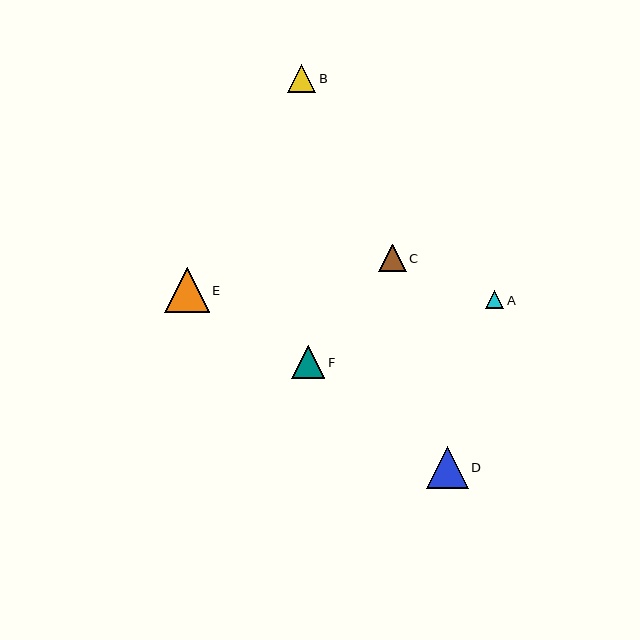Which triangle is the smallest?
Triangle A is the smallest with a size of approximately 18 pixels.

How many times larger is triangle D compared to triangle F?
Triangle D is approximately 1.3 times the size of triangle F.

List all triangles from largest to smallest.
From largest to smallest: E, D, F, B, C, A.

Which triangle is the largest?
Triangle E is the largest with a size of approximately 45 pixels.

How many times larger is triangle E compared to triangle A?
Triangle E is approximately 2.5 times the size of triangle A.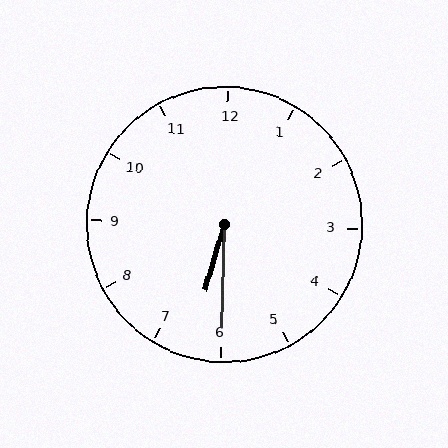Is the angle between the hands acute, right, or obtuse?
It is acute.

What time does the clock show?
6:30.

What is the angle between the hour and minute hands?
Approximately 15 degrees.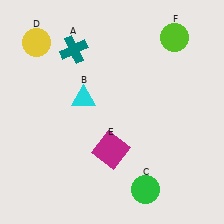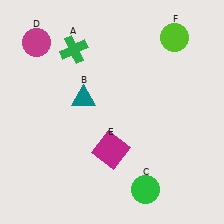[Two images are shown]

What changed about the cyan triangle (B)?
In Image 1, B is cyan. In Image 2, it changed to teal.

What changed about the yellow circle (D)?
In Image 1, D is yellow. In Image 2, it changed to magenta.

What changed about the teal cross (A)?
In Image 1, A is teal. In Image 2, it changed to green.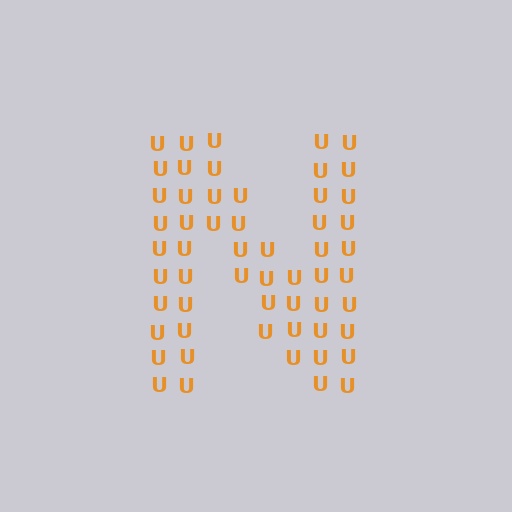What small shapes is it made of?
It is made of small letter U's.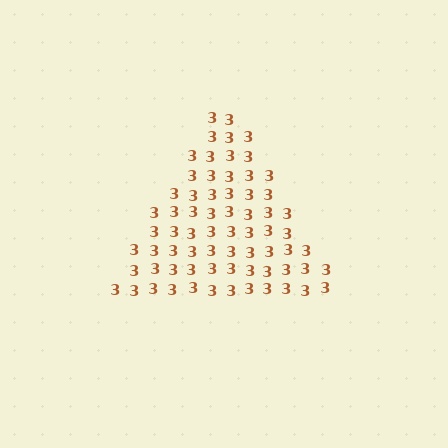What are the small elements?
The small elements are digit 3's.